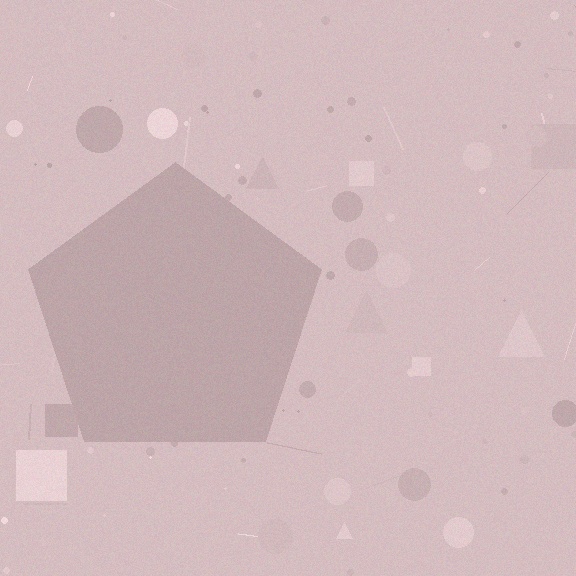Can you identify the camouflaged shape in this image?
The camouflaged shape is a pentagon.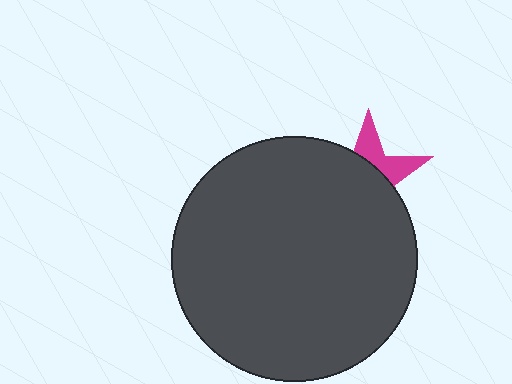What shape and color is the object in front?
The object in front is a dark gray circle.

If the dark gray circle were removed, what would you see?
You would see the complete magenta star.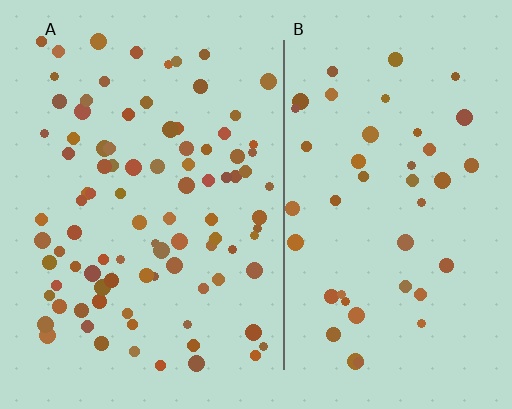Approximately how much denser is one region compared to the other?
Approximately 2.1× — region A over region B.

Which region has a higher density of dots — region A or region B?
A (the left).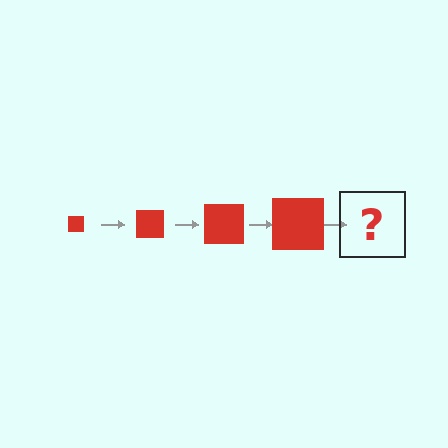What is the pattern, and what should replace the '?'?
The pattern is that the square gets progressively larger each step. The '?' should be a red square, larger than the previous one.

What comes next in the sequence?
The next element should be a red square, larger than the previous one.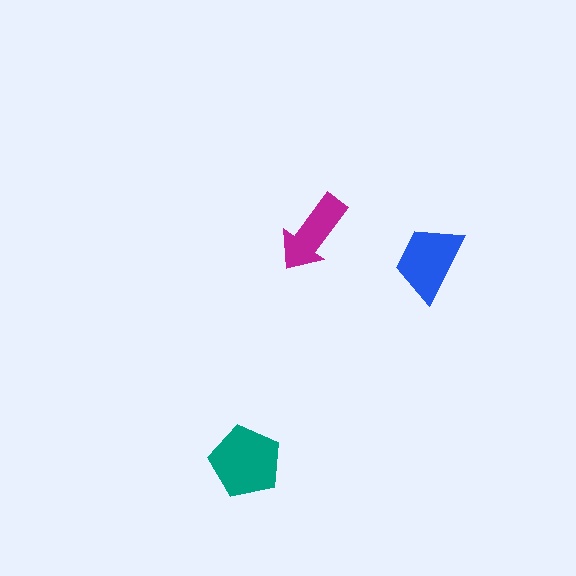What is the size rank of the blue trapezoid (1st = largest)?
2nd.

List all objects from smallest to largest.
The magenta arrow, the blue trapezoid, the teal pentagon.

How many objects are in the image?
There are 3 objects in the image.